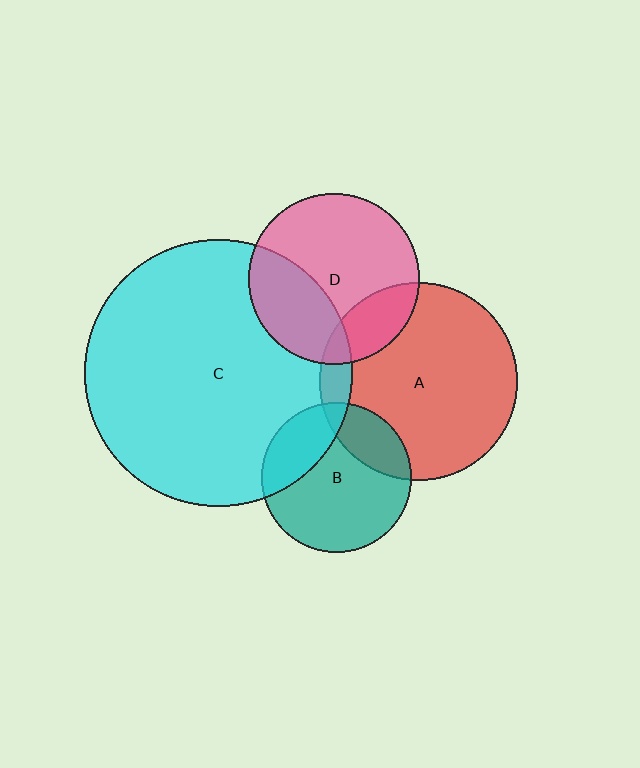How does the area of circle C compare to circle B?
Approximately 3.2 times.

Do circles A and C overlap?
Yes.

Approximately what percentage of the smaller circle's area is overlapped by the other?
Approximately 10%.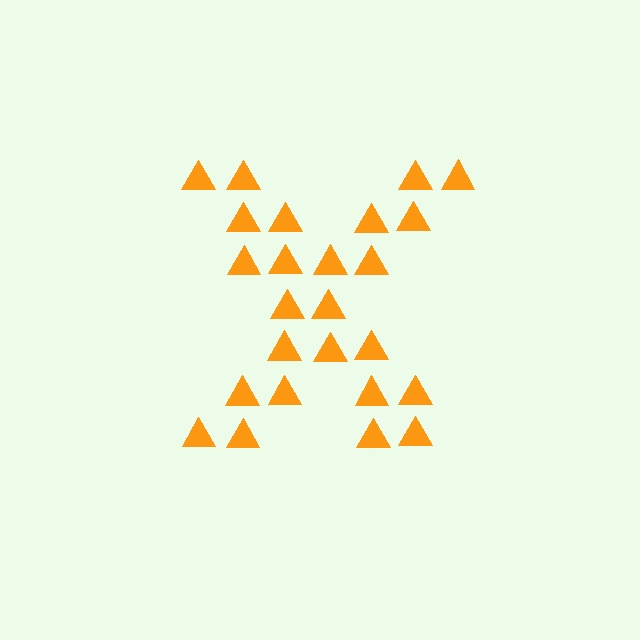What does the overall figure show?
The overall figure shows the letter X.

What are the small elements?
The small elements are triangles.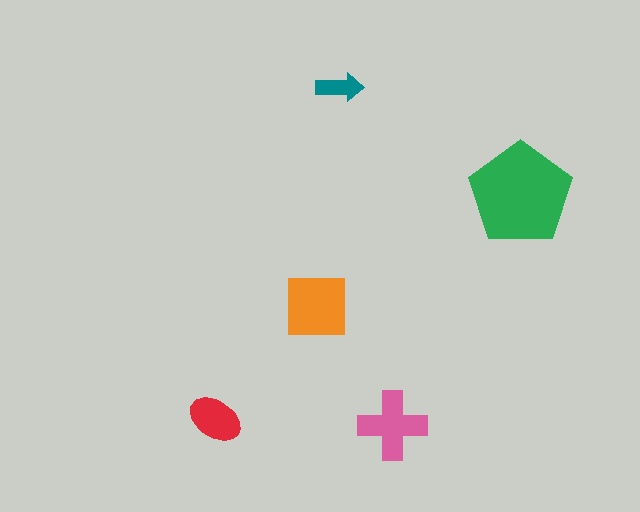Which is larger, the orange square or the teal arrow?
The orange square.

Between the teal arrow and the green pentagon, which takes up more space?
The green pentagon.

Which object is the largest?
The green pentagon.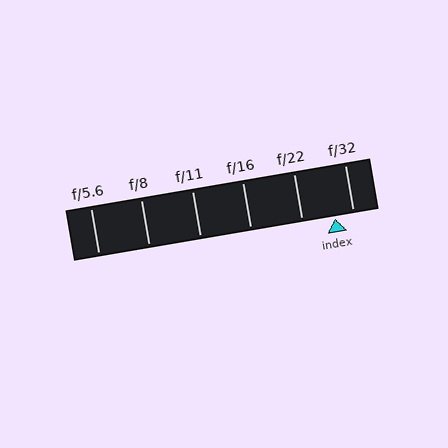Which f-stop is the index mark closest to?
The index mark is closest to f/32.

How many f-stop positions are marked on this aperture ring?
There are 6 f-stop positions marked.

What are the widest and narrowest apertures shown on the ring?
The widest aperture shown is f/5.6 and the narrowest is f/32.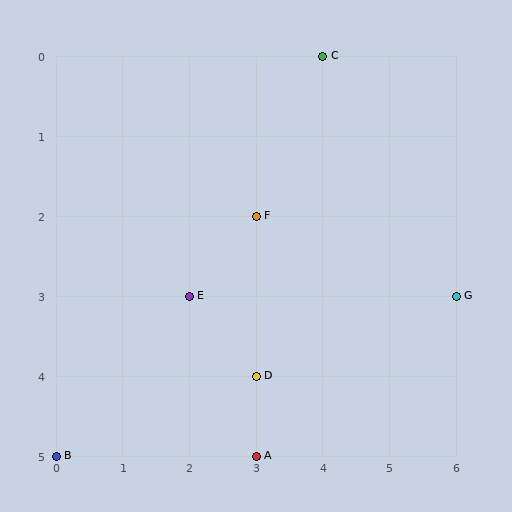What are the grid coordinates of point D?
Point D is at grid coordinates (3, 4).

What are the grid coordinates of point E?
Point E is at grid coordinates (2, 3).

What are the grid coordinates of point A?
Point A is at grid coordinates (3, 5).